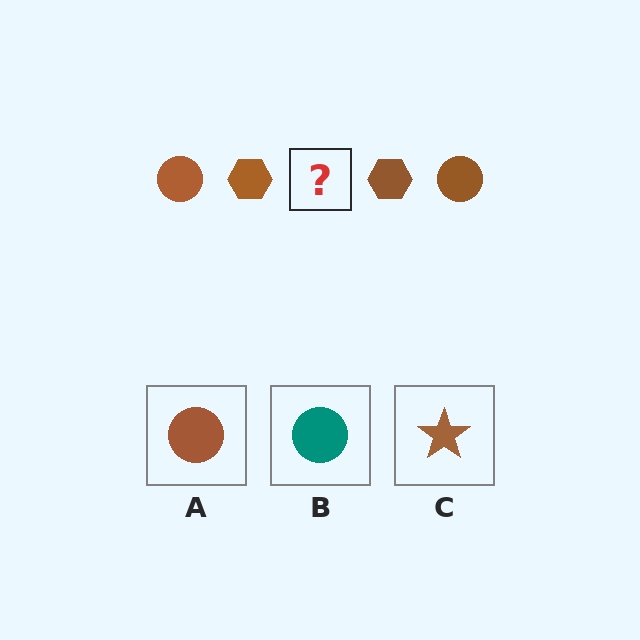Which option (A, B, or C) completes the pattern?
A.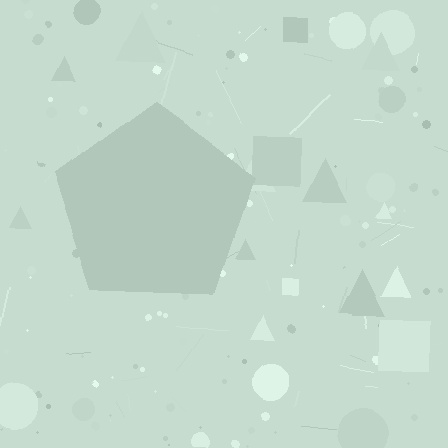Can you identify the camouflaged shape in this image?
The camouflaged shape is a pentagon.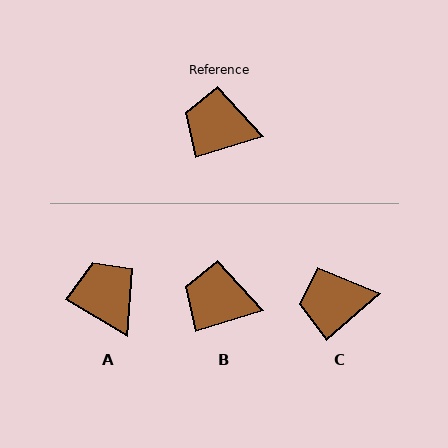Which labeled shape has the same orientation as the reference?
B.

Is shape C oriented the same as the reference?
No, it is off by about 25 degrees.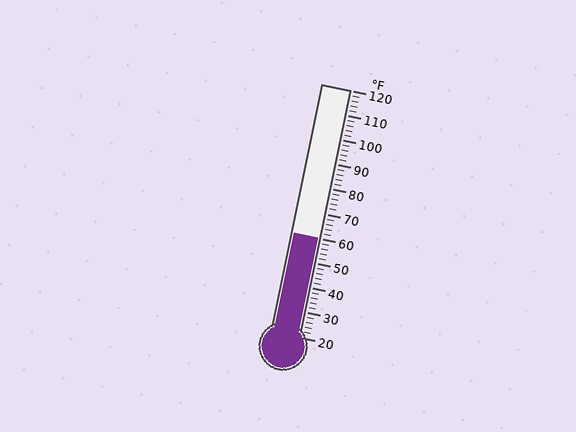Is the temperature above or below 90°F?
The temperature is below 90°F.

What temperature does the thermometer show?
The thermometer shows approximately 60°F.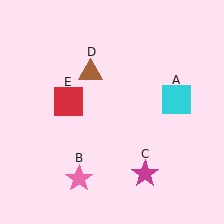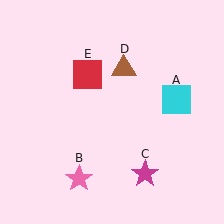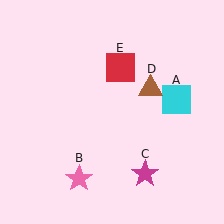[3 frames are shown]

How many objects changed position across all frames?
2 objects changed position: brown triangle (object D), red square (object E).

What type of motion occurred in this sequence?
The brown triangle (object D), red square (object E) rotated clockwise around the center of the scene.